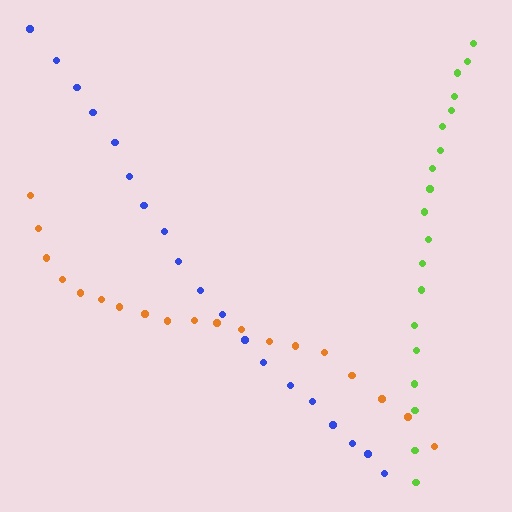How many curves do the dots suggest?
There are 3 distinct paths.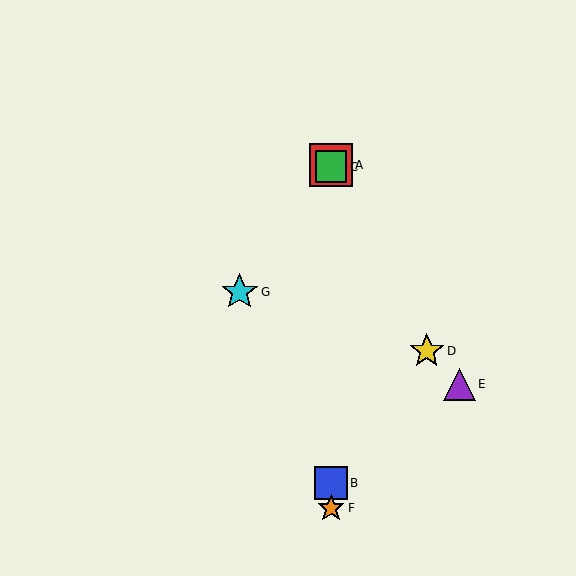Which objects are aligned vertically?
Objects A, B, C, F are aligned vertically.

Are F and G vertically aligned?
No, F is at x≈331 and G is at x≈240.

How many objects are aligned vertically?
4 objects (A, B, C, F) are aligned vertically.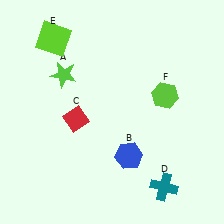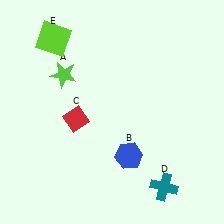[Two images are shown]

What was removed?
The lime hexagon (F) was removed in Image 2.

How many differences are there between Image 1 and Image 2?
There is 1 difference between the two images.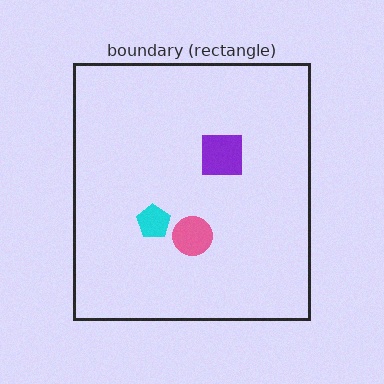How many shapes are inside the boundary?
3 inside, 0 outside.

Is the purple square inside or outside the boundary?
Inside.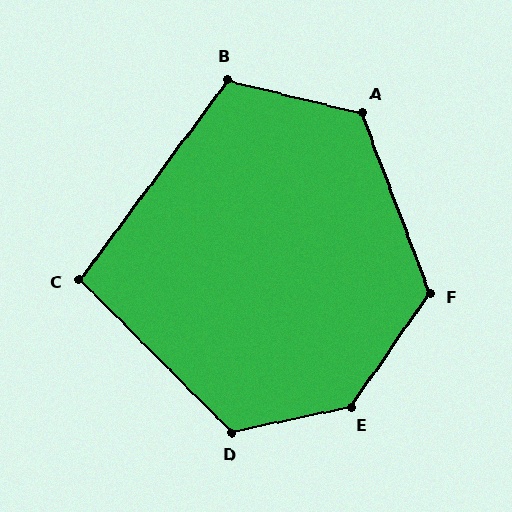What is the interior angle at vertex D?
Approximately 123 degrees (obtuse).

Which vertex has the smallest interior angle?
C, at approximately 98 degrees.